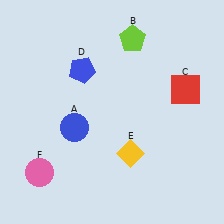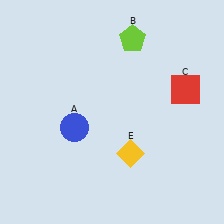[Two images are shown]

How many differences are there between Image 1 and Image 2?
There are 2 differences between the two images.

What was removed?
The blue pentagon (D), the pink circle (F) were removed in Image 2.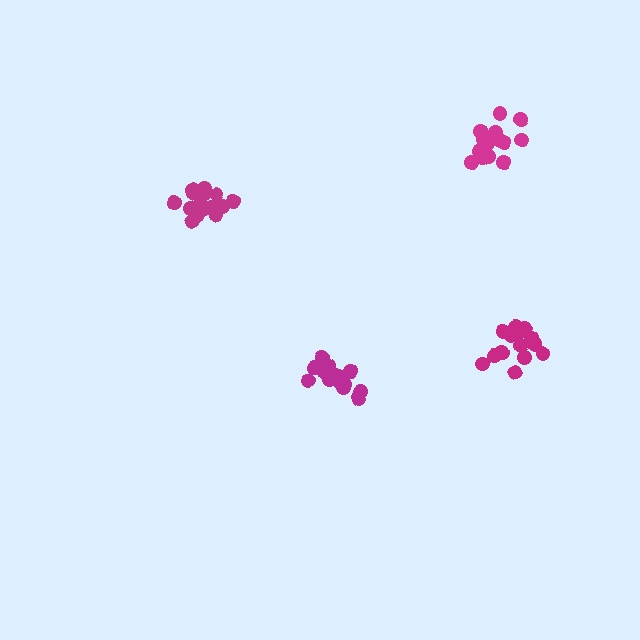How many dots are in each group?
Group 1: 17 dots, Group 2: 16 dots, Group 3: 15 dots, Group 4: 15 dots (63 total).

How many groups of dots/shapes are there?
There are 4 groups.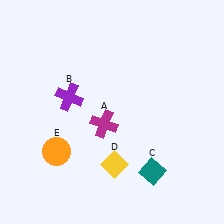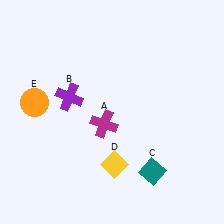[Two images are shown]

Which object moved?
The orange circle (E) moved up.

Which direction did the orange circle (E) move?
The orange circle (E) moved up.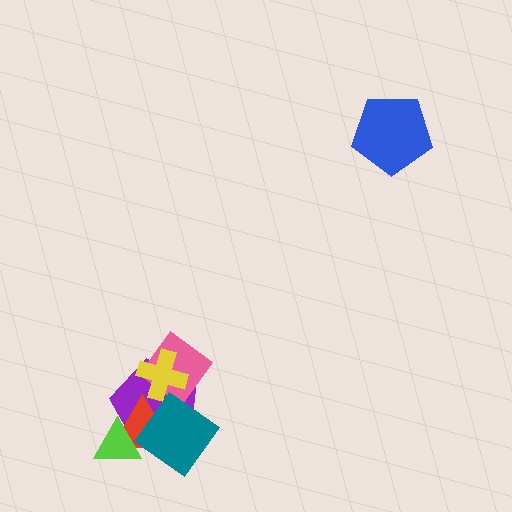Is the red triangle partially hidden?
Yes, it is partially covered by another shape.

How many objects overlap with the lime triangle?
2 objects overlap with the lime triangle.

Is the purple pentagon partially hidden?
Yes, it is partially covered by another shape.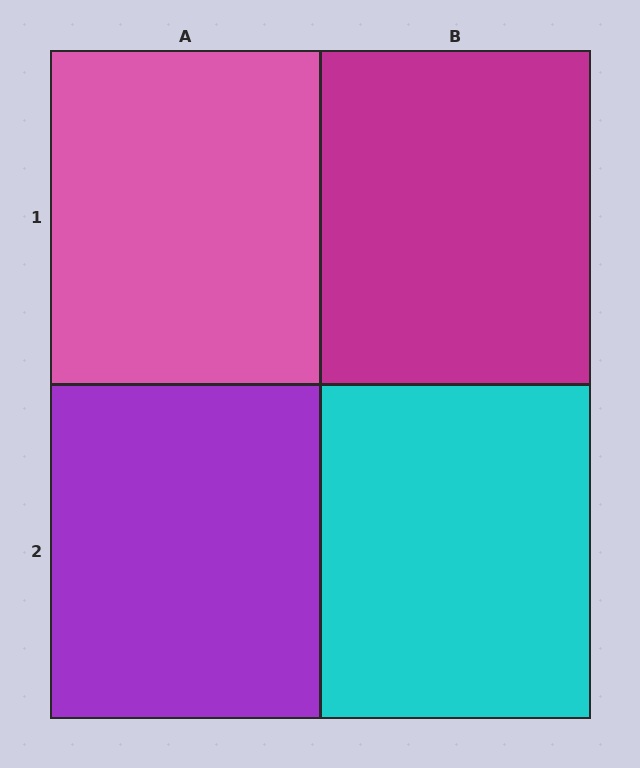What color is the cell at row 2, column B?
Cyan.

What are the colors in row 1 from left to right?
Pink, magenta.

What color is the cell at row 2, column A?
Purple.